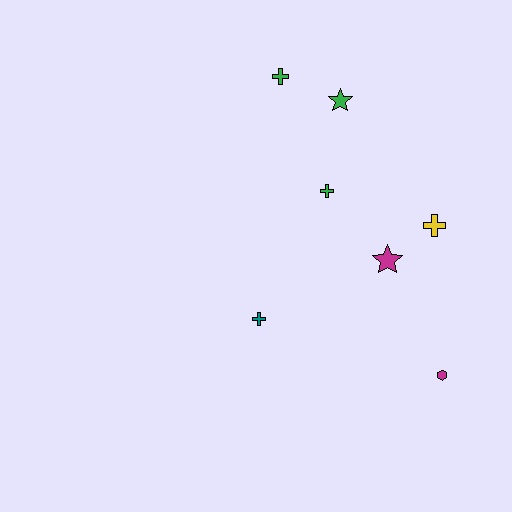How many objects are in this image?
There are 7 objects.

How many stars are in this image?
There are 2 stars.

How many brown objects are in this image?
There are no brown objects.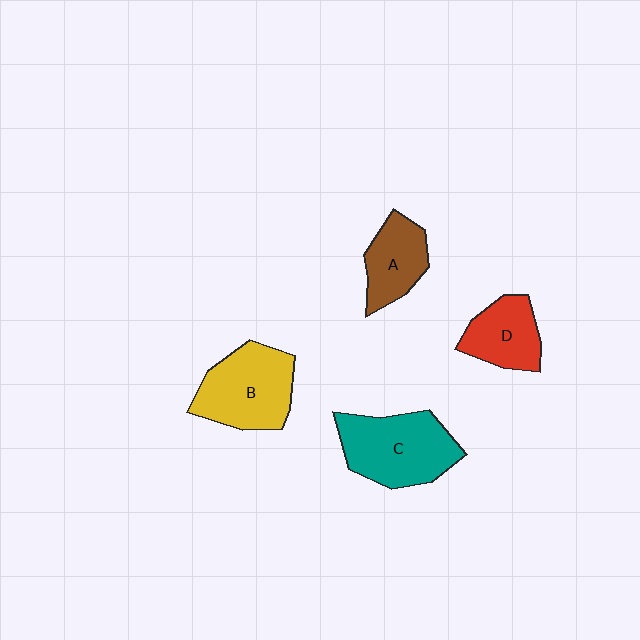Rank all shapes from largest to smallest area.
From largest to smallest: C (teal), B (yellow), D (red), A (brown).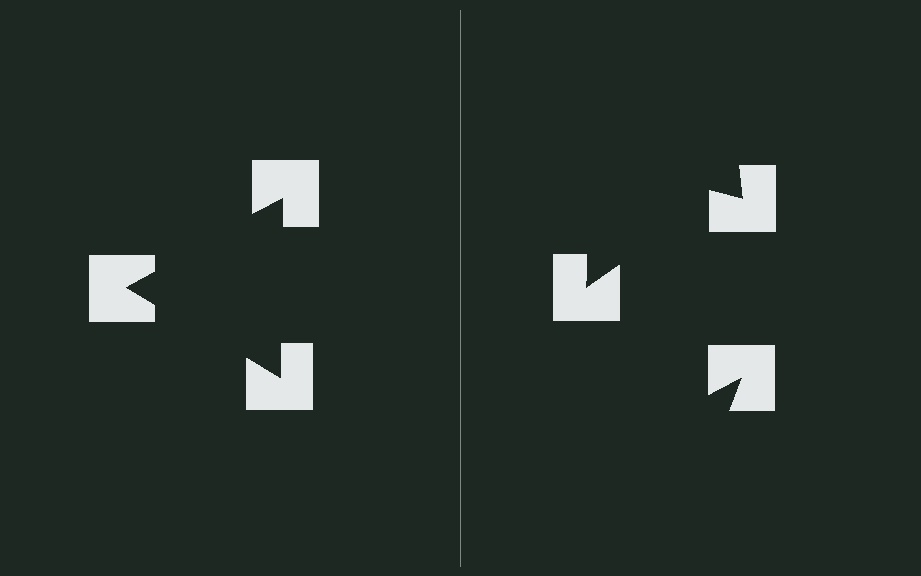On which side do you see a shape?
An illusory triangle appears on the left side. On the right side the wedge cuts are rotated, so no coherent shape forms.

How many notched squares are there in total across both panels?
6 — 3 on each side.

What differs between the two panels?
The notched squares are positioned identically on both sides; only the wedge orientations differ. On the left they align to a triangle; on the right they are misaligned.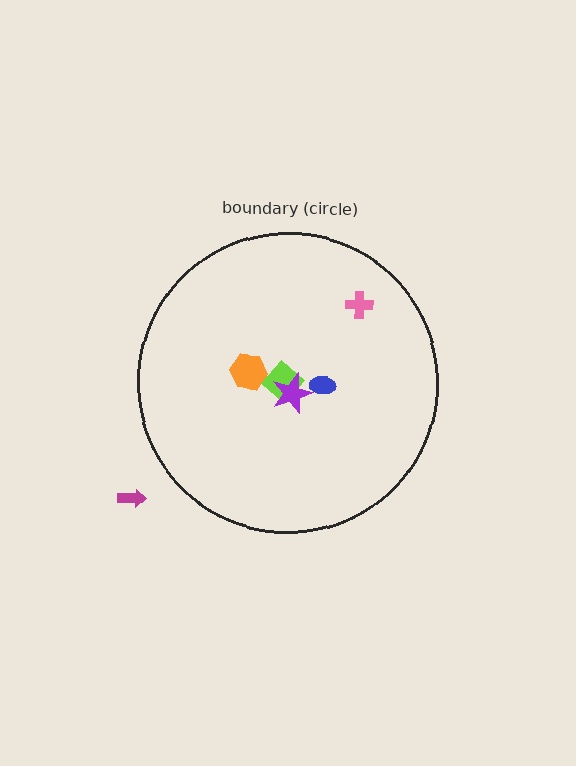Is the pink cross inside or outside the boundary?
Inside.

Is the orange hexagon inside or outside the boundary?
Inside.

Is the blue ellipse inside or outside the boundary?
Inside.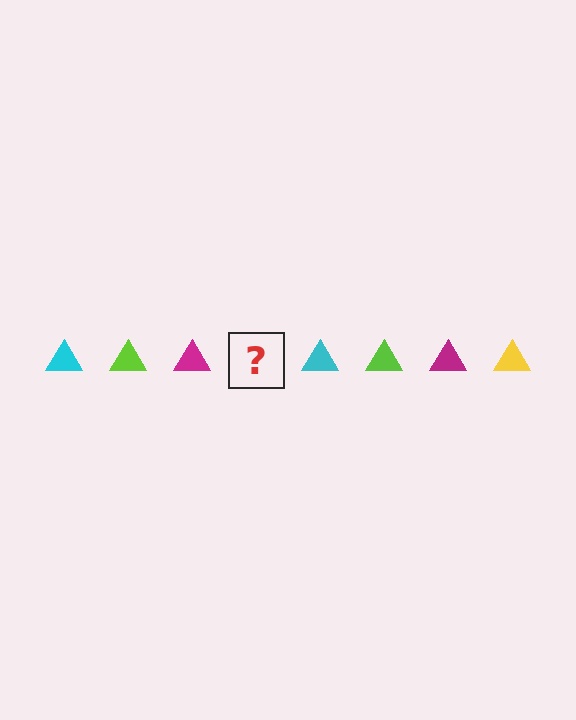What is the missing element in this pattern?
The missing element is a yellow triangle.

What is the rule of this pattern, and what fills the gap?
The rule is that the pattern cycles through cyan, lime, magenta, yellow triangles. The gap should be filled with a yellow triangle.